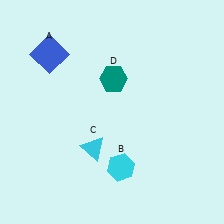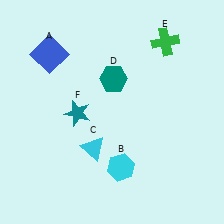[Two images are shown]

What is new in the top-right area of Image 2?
A green cross (E) was added in the top-right area of Image 2.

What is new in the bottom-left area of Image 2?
A teal star (F) was added in the bottom-left area of Image 2.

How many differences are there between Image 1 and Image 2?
There are 2 differences between the two images.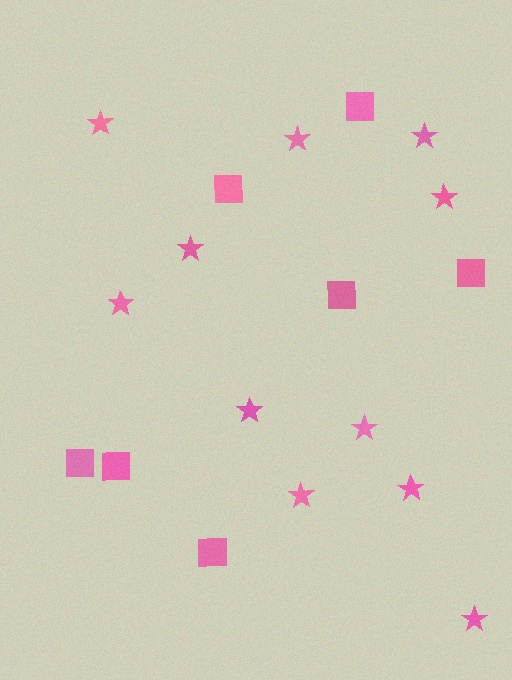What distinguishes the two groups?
There are 2 groups: one group of squares (7) and one group of stars (11).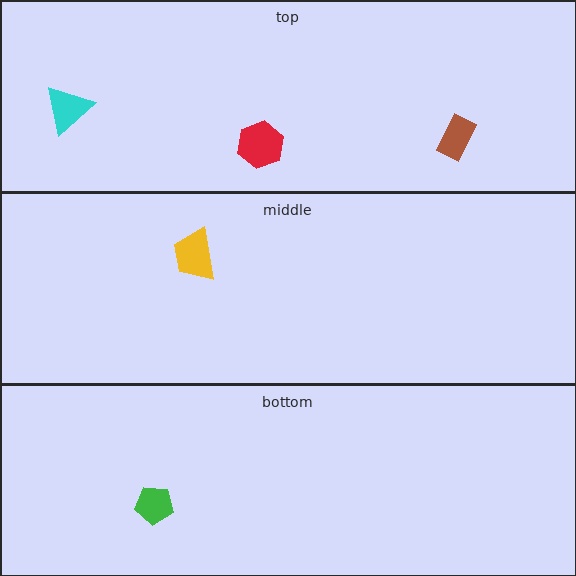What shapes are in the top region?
The cyan triangle, the brown rectangle, the red hexagon.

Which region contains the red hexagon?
The top region.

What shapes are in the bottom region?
The green pentagon.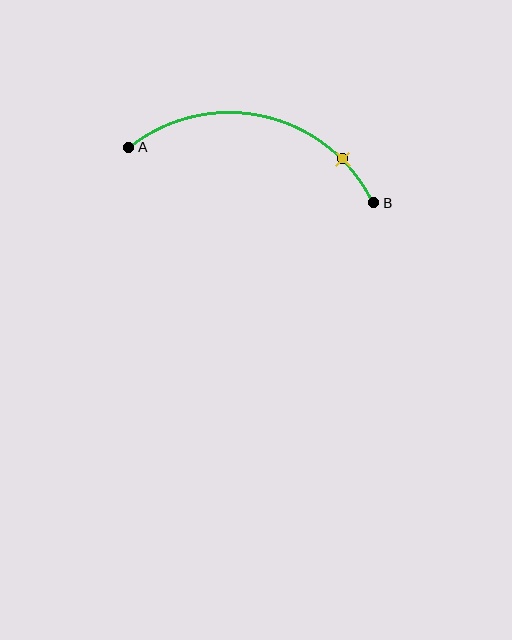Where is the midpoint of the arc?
The arc midpoint is the point on the curve farthest from the straight line joining A and B. It sits above that line.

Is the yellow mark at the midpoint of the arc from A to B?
No. The yellow mark lies on the arc but is closer to endpoint B. The arc midpoint would be at the point on the curve equidistant along the arc from both A and B.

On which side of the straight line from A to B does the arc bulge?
The arc bulges above the straight line connecting A and B.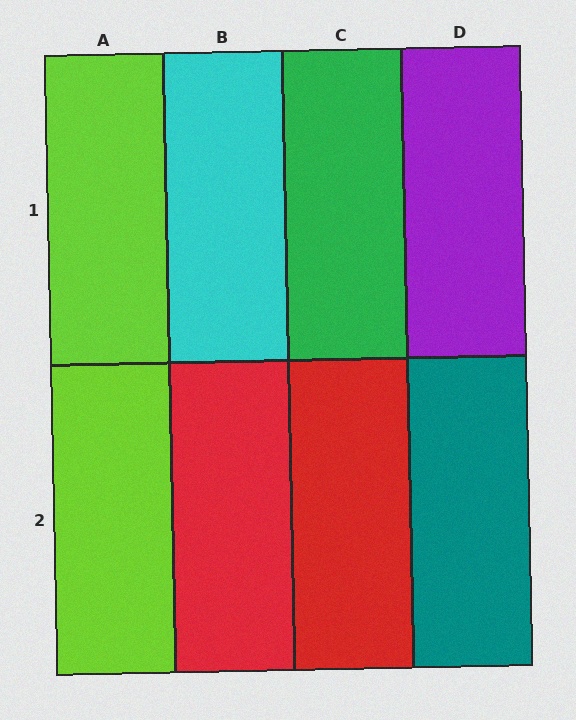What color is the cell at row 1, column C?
Green.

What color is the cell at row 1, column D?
Purple.